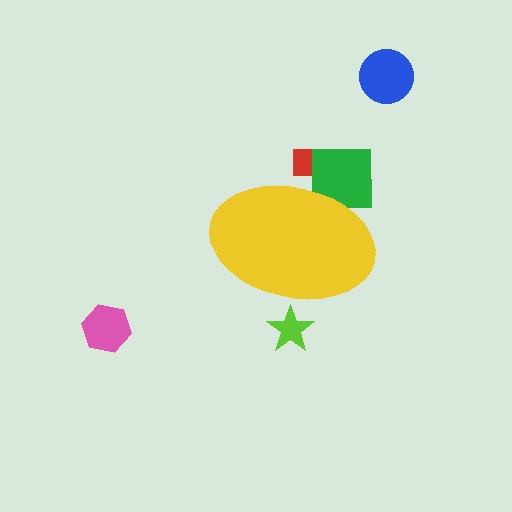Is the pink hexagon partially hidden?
No, the pink hexagon is fully visible.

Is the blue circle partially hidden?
No, the blue circle is fully visible.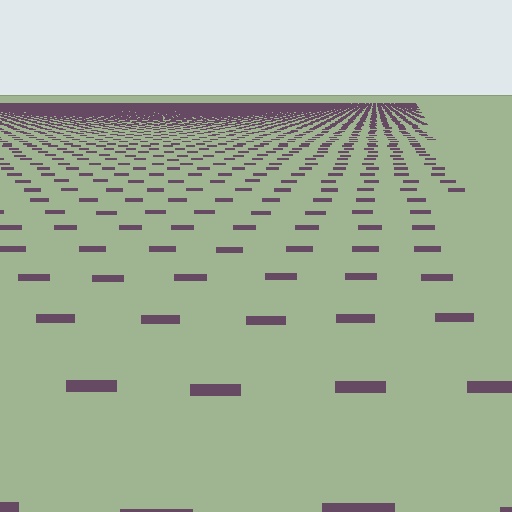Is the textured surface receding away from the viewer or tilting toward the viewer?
The surface is receding away from the viewer. Texture elements get smaller and denser toward the top.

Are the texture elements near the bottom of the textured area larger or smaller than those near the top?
Larger. Near the bottom, elements are closer to the viewer and appear at a bigger on-screen size.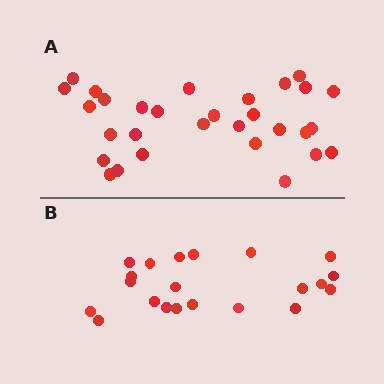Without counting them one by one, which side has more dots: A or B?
Region A (the top region) has more dots.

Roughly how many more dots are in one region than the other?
Region A has roughly 8 or so more dots than region B.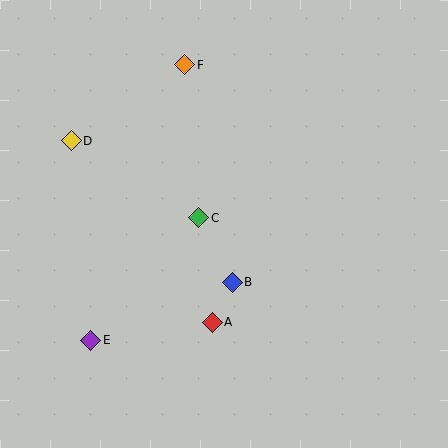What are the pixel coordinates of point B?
Point B is at (232, 282).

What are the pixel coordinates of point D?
Point D is at (71, 141).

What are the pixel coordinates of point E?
Point E is at (91, 340).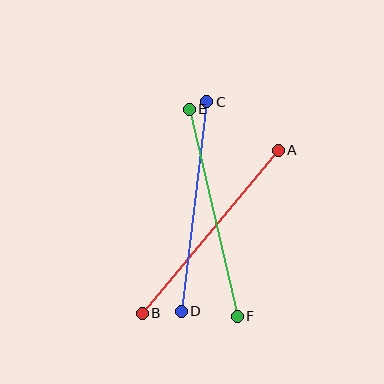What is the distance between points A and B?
The distance is approximately 212 pixels.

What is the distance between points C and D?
The distance is approximately 211 pixels.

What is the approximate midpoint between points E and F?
The midpoint is at approximately (213, 213) pixels.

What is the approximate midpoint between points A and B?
The midpoint is at approximately (210, 232) pixels.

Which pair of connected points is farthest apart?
Points E and F are farthest apart.